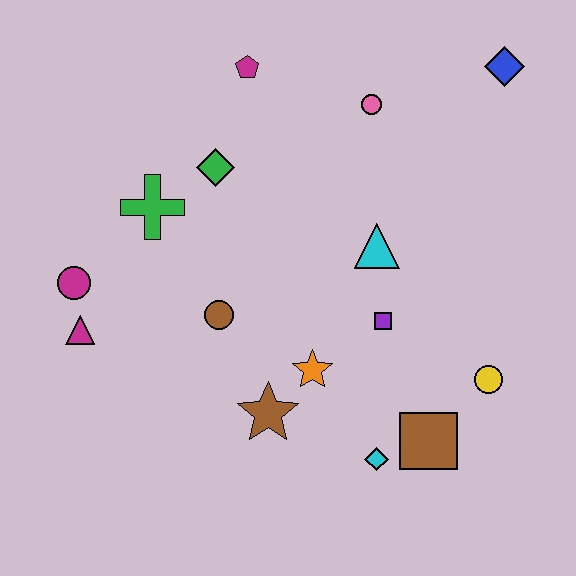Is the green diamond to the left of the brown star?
Yes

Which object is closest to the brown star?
The orange star is closest to the brown star.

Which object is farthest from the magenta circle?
The blue diamond is farthest from the magenta circle.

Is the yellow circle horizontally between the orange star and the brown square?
No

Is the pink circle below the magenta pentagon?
Yes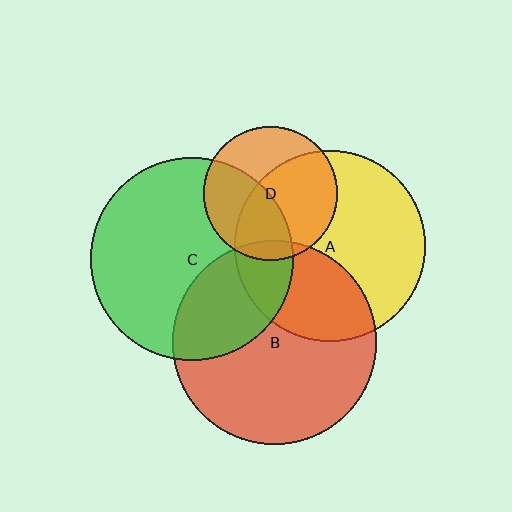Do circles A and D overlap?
Yes.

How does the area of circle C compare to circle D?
Approximately 2.3 times.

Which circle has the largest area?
Circle B (red).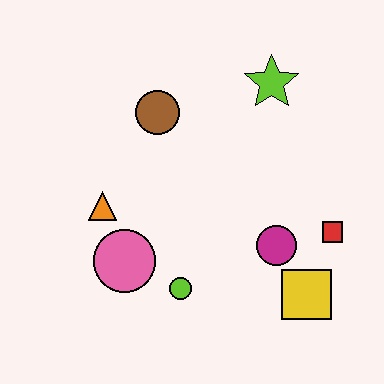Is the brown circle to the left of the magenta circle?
Yes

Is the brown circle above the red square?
Yes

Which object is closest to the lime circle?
The pink circle is closest to the lime circle.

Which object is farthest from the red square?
The orange triangle is farthest from the red square.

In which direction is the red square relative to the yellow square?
The red square is above the yellow square.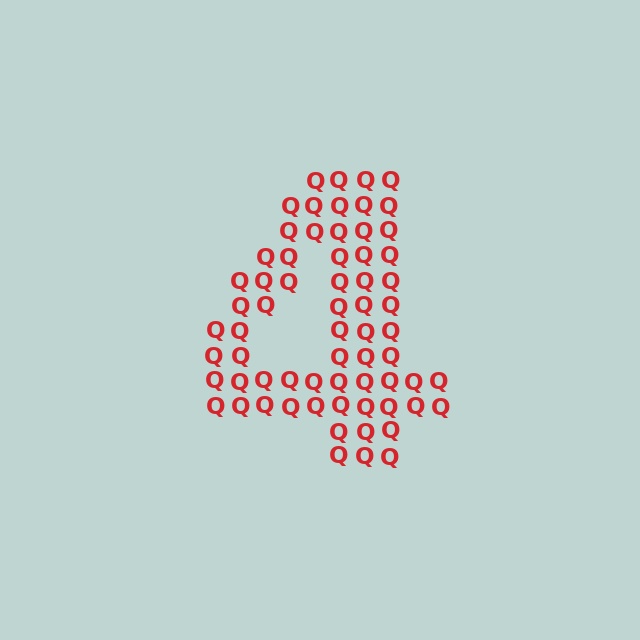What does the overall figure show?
The overall figure shows the digit 4.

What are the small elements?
The small elements are letter Q's.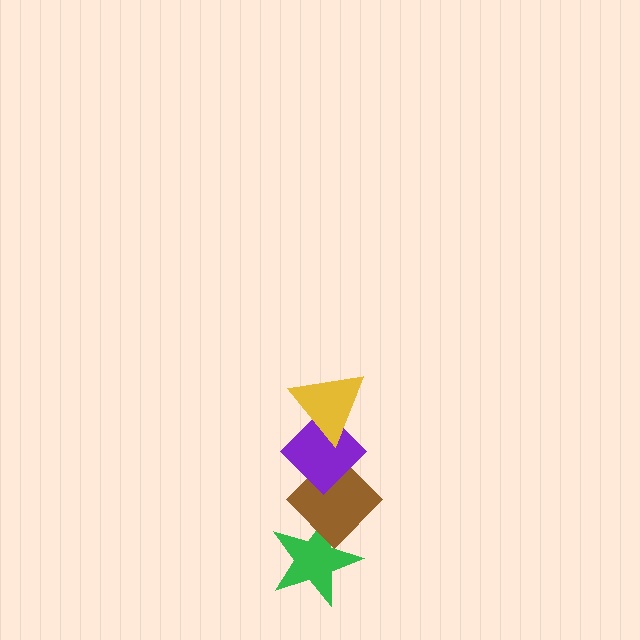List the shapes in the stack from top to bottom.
From top to bottom: the yellow triangle, the purple diamond, the brown diamond, the green star.